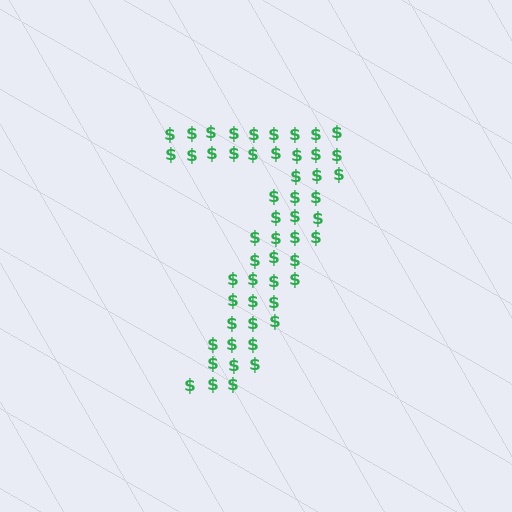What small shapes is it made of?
It is made of small dollar signs.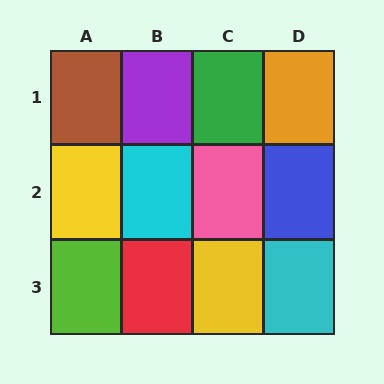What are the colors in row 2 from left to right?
Yellow, cyan, pink, blue.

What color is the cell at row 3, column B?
Red.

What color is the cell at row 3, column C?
Yellow.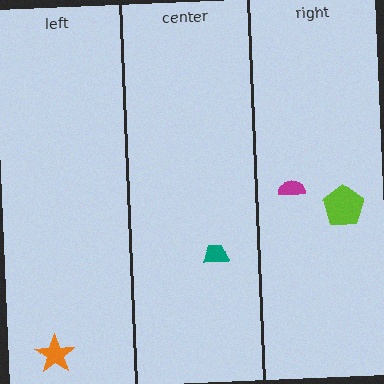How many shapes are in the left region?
1.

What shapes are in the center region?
The teal trapezoid.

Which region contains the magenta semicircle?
The right region.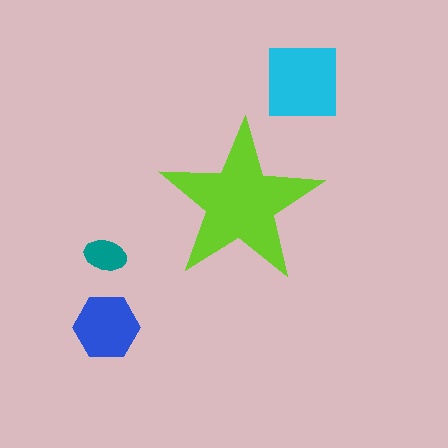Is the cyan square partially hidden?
No, the cyan square is fully visible.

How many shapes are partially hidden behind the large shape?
0 shapes are partially hidden.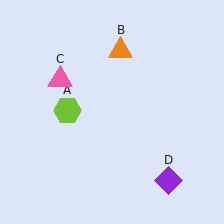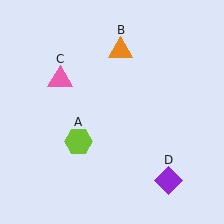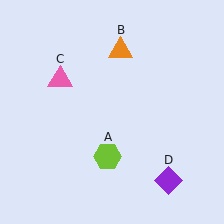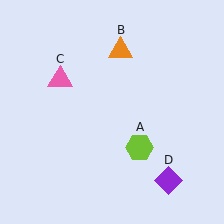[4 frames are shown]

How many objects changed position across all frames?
1 object changed position: lime hexagon (object A).